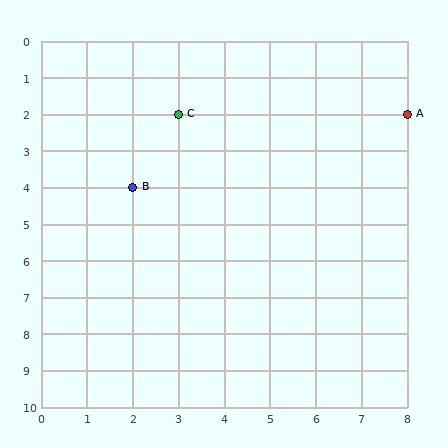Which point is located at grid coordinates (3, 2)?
Point C is at (3, 2).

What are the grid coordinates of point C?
Point C is at grid coordinates (3, 2).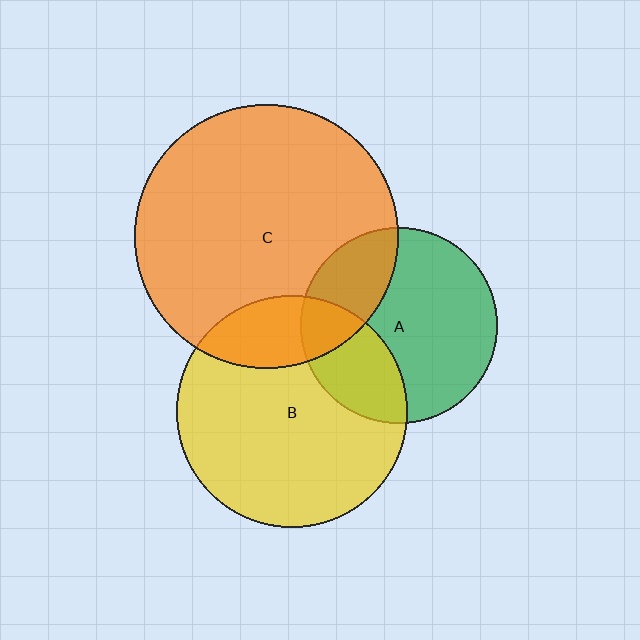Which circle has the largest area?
Circle C (orange).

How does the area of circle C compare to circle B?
Approximately 1.3 times.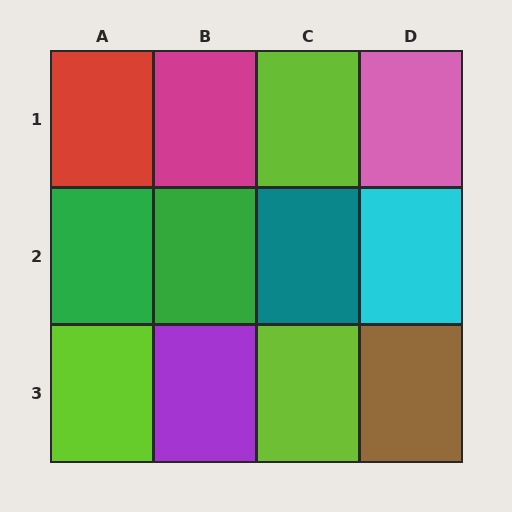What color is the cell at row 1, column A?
Red.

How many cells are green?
2 cells are green.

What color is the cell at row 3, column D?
Brown.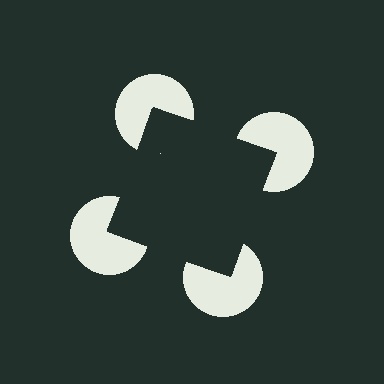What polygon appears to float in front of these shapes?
An illusory square — its edges are inferred from the aligned wedge cuts in the pac-man discs, not physically drawn.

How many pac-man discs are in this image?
There are 4 — one at each vertex of the illusory square.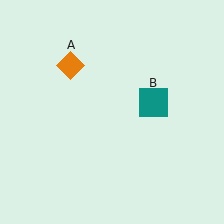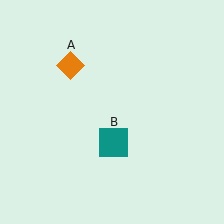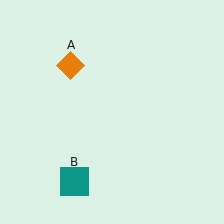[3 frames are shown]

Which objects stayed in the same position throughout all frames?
Orange diamond (object A) remained stationary.